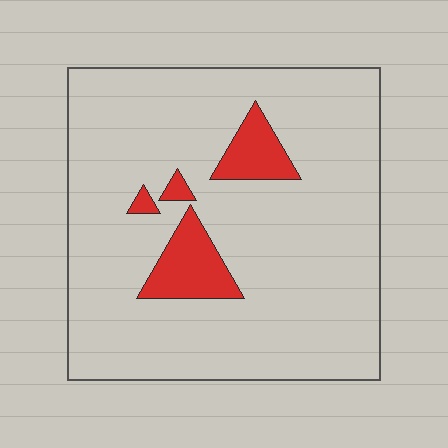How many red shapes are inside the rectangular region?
4.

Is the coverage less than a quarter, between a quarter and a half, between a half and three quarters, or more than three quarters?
Less than a quarter.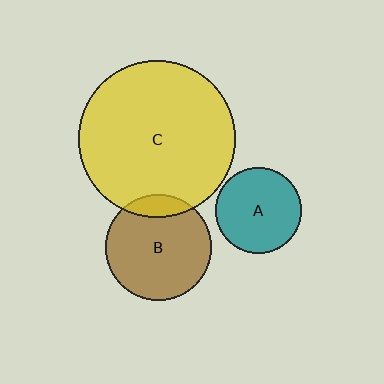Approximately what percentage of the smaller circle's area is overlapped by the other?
Approximately 15%.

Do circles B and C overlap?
Yes.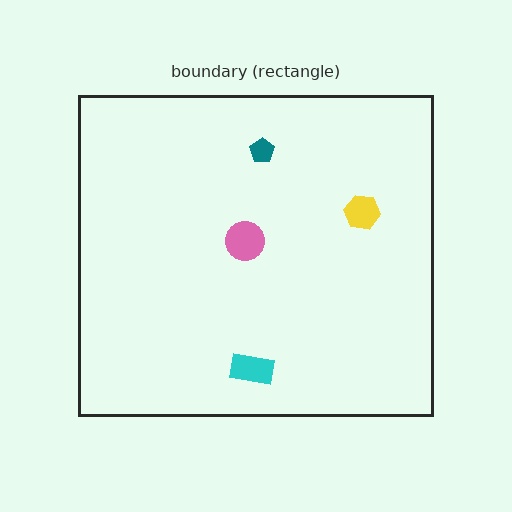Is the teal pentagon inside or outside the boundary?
Inside.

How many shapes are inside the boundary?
4 inside, 0 outside.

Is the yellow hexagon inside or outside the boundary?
Inside.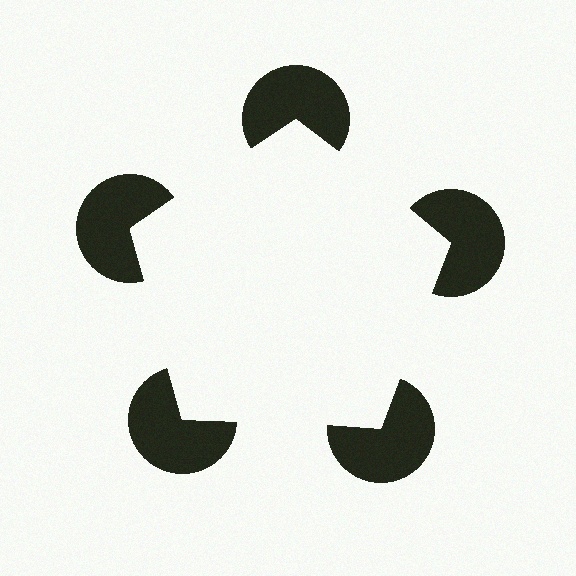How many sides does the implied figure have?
5 sides.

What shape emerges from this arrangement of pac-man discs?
An illusory pentagon — its edges are inferred from the aligned wedge cuts in the pac-man discs, not physically drawn.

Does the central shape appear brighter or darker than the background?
It typically appears slightly brighter than the background, even though no actual brightness change is drawn.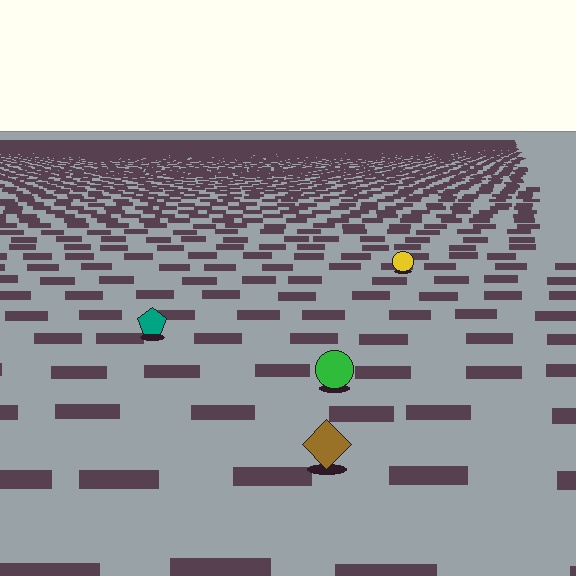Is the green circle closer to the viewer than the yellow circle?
Yes. The green circle is closer — you can tell from the texture gradient: the ground texture is coarser near it.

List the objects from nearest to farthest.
From nearest to farthest: the brown diamond, the green circle, the teal pentagon, the yellow circle.